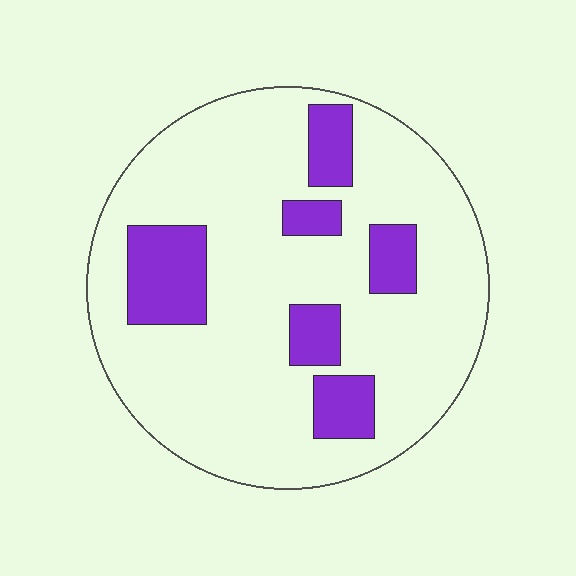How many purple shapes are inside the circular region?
6.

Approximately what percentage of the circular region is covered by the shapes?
Approximately 20%.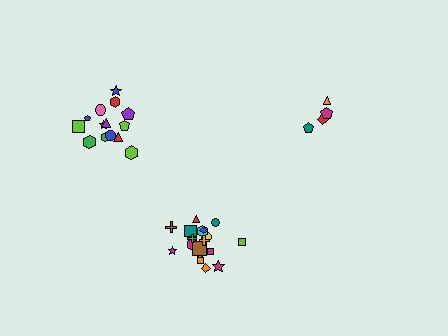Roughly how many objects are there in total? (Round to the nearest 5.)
Roughly 35 objects in total.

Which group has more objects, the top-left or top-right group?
The top-left group.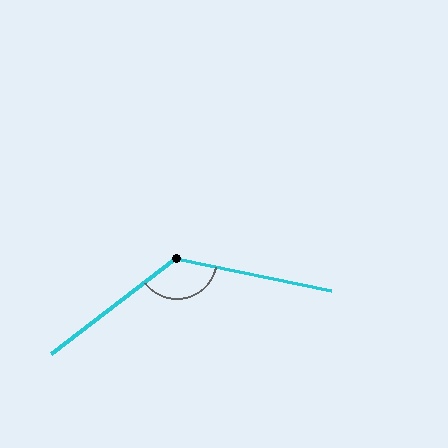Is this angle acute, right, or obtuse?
It is obtuse.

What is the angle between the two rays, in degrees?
Approximately 131 degrees.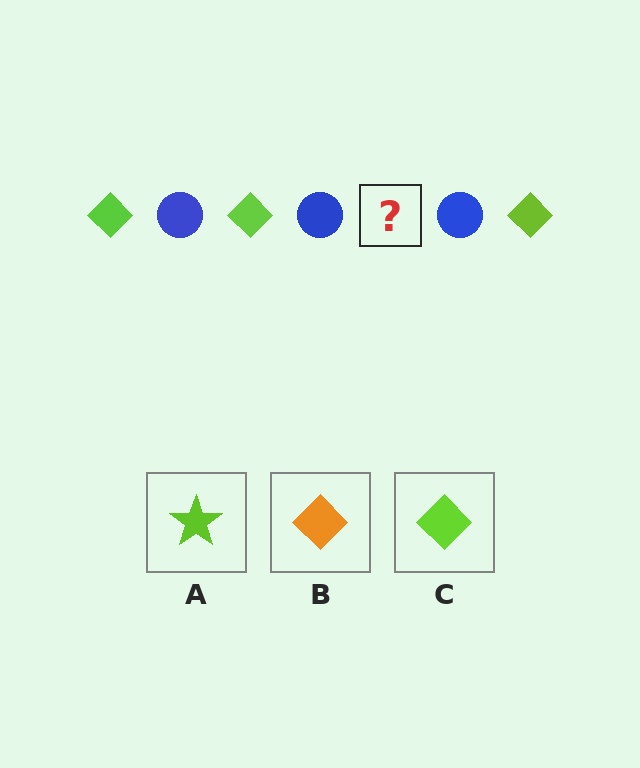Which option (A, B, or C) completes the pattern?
C.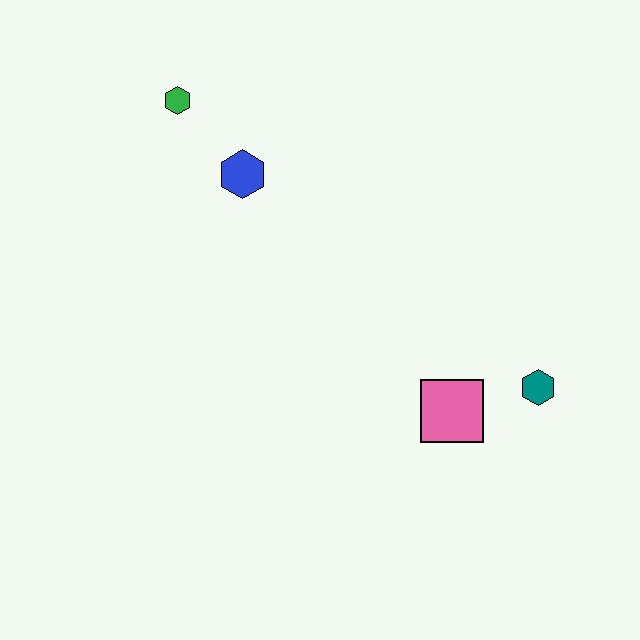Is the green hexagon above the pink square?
Yes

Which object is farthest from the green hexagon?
The teal hexagon is farthest from the green hexagon.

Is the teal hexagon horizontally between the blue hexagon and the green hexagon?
No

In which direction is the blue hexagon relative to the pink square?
The blue hexagon is above the pink square.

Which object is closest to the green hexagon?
The blue hexagon is closest to the green hexagon.